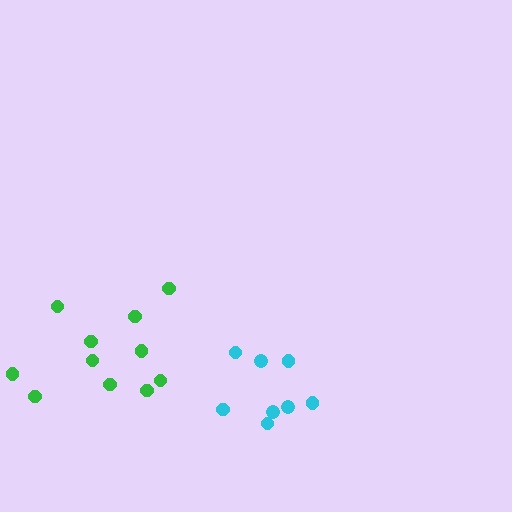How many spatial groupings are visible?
There are 2 spatial groupings.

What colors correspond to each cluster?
The clusters are colored: green, cyan.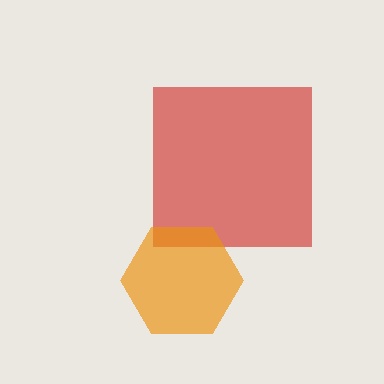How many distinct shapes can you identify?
There are 2 distinct shapes: a red square, an orange hexagon.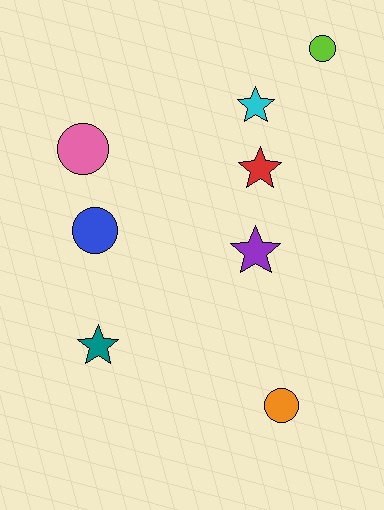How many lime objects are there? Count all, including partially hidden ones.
There is 1 lime object.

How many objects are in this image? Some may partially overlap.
There are 8 objects.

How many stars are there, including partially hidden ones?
There are 4 stars.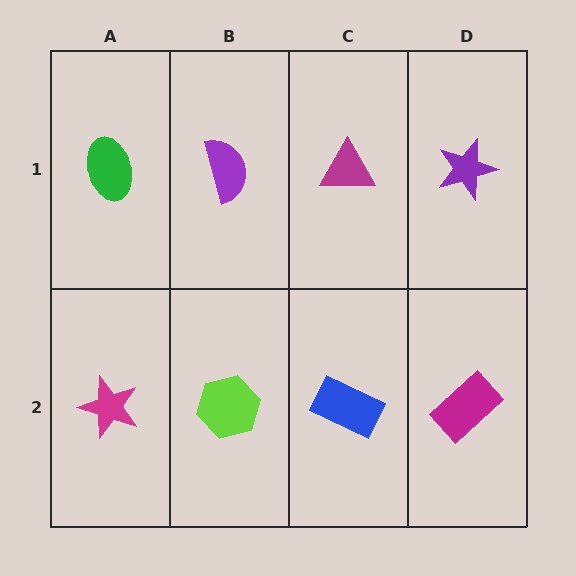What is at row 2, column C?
A blue rectangle.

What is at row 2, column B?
A lime hexagon.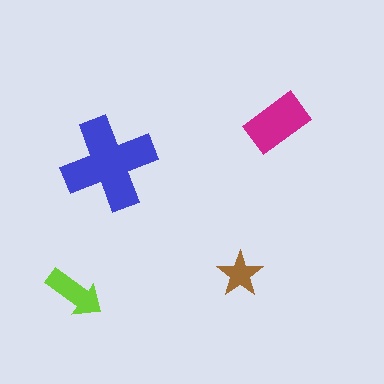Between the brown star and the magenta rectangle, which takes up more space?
The magenta rectangle.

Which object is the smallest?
The brown star.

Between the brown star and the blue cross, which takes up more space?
The blue cross.